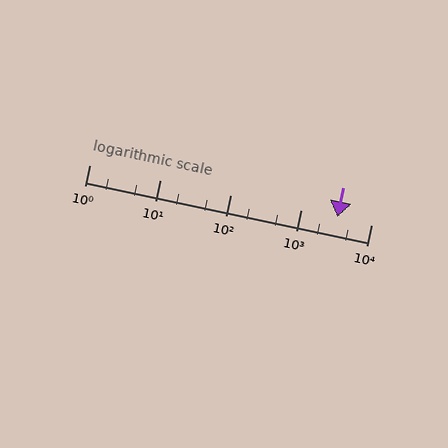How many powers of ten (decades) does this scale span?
The scale spans 4 decades, from 1 to 10000.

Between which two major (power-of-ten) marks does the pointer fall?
The pointer is between 1000 and 10000.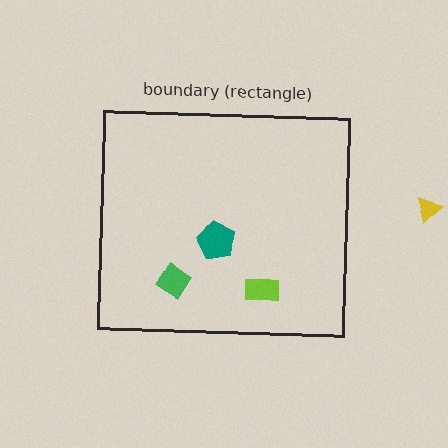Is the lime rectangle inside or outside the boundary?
Inside.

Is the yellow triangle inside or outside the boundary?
Outside.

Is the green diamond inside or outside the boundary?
Inside.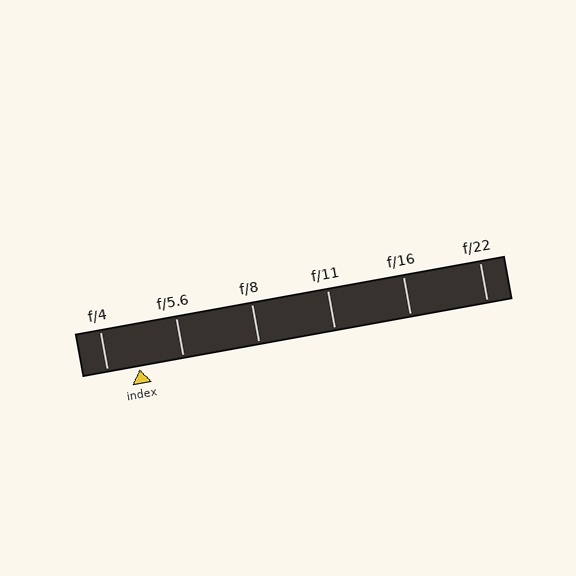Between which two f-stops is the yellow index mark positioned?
The index mark is between f/4 and f/5.6.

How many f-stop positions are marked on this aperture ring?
There are 6 f-stop positions marked.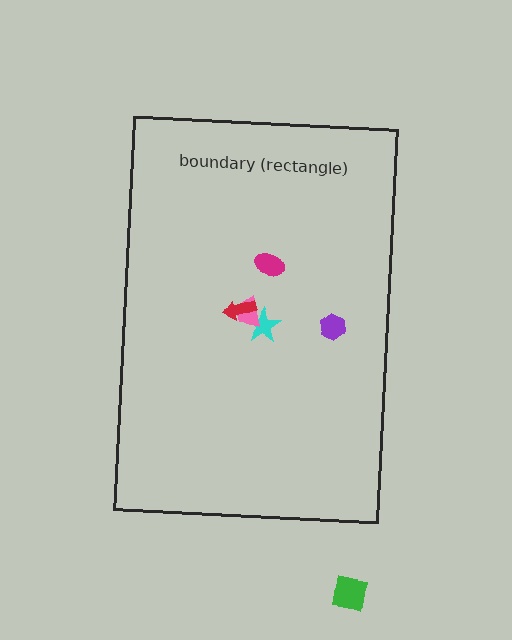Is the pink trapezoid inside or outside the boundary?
Inside.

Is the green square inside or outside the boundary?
Outside.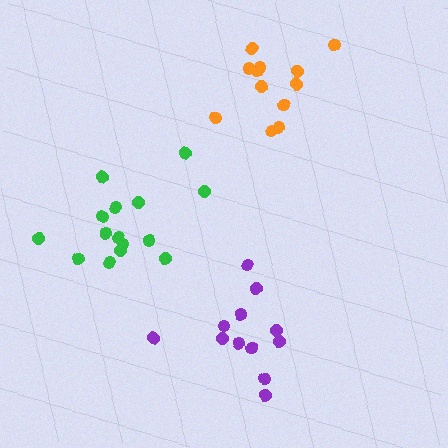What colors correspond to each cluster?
The clusters are colored: green, orange, purple.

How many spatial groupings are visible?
There are 3 spatial groupings.